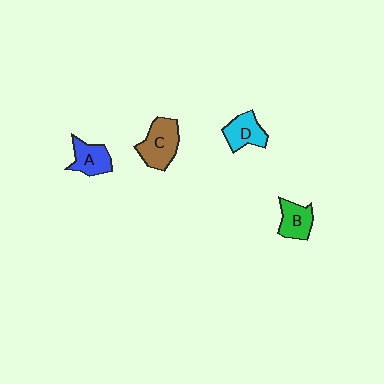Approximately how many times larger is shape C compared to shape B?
Approximately 1.4 times.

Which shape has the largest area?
Shape C (brown).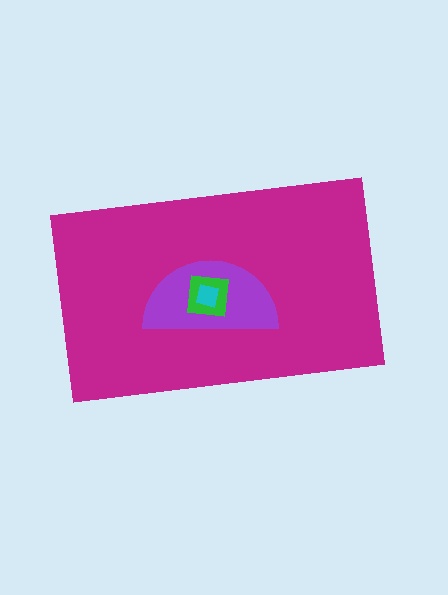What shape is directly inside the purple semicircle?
The green square.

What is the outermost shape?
The magenta rectangle.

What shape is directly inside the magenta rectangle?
The purple semicircle.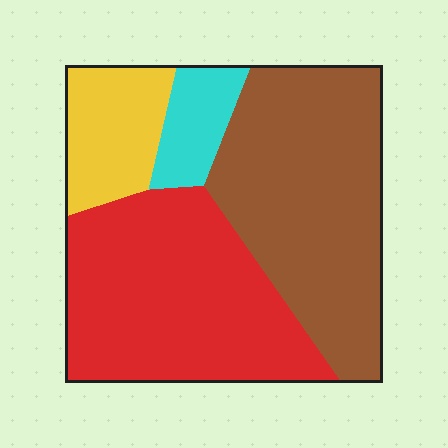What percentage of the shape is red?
Red takes up about two fifths (2/5) of the shape.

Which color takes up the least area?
Cyan, at roughly 10%.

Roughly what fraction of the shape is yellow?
Yellow covers roughly 15% of the shape.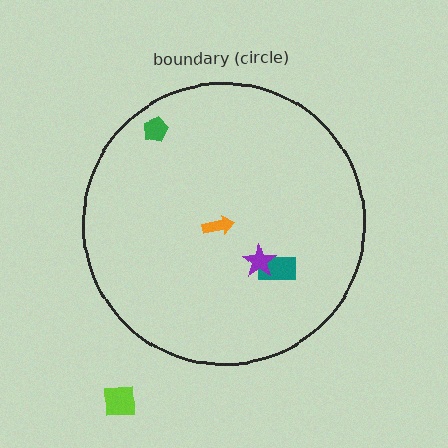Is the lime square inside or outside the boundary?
Outside.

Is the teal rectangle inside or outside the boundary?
Inside.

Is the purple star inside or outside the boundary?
Inside.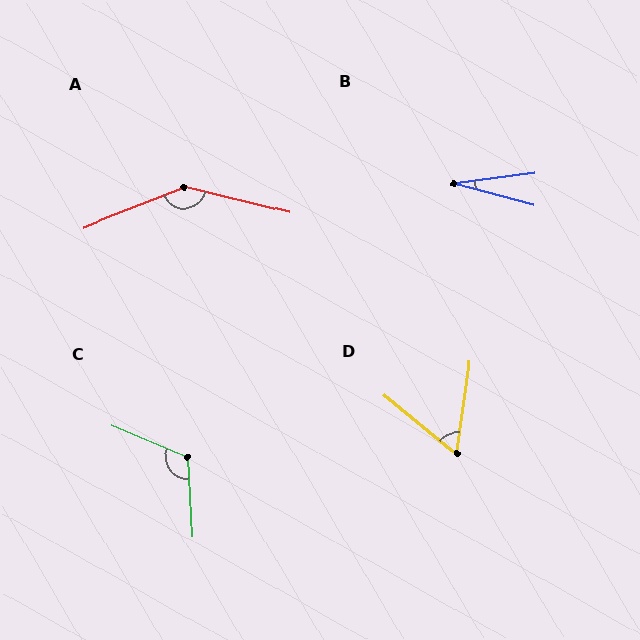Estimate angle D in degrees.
Approximately 59 degrees.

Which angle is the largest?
A, at approximately 145 degrees.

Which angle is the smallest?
B, at approximately 23 degrees.